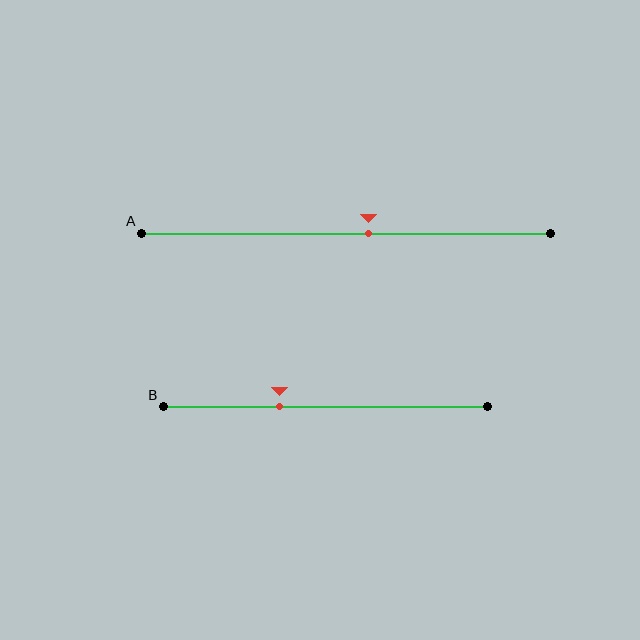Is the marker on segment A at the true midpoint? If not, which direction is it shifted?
No, the marker on segment A is shifted to the right by about 6% of the segment length.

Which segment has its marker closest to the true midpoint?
Segment A has its marker closest to the true midpoint.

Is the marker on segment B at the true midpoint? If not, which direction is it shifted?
No, the marker on segment B is shifted to the left by about 14% of the segment length.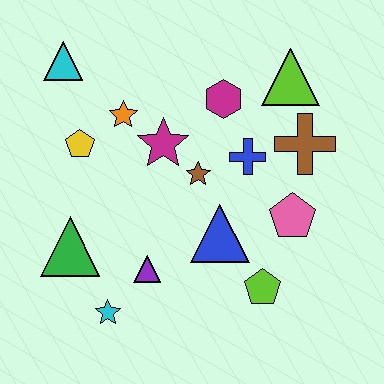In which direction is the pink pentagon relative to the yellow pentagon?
The pink pentagon is to the right of the yellow pentagon.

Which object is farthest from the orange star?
The lime pentagon is farthest from the orange star.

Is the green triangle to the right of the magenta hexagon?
No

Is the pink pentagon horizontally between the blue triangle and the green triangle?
No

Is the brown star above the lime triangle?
No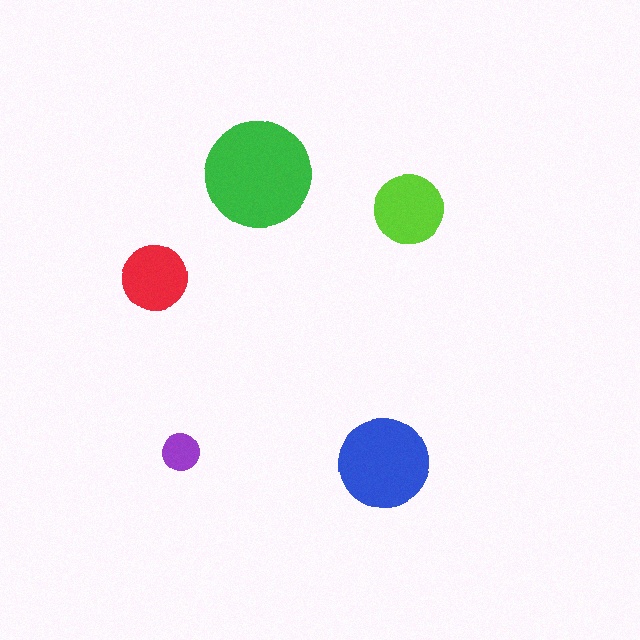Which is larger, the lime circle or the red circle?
The lime one.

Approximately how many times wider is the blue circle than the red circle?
About 1.5 times wider.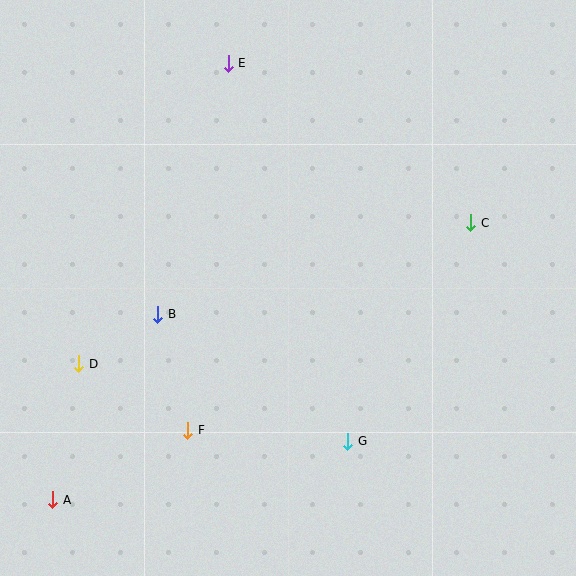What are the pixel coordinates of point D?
Point D is at (79, 364).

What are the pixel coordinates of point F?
Point F is at (188, 430).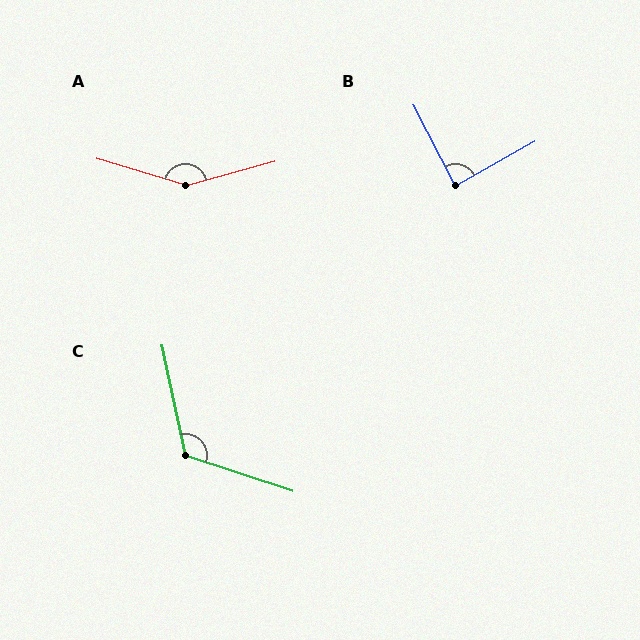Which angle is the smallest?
B, at approximately 88 degrees.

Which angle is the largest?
A, at approximately 148 degrees.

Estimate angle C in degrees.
Approximately 120 degrees.